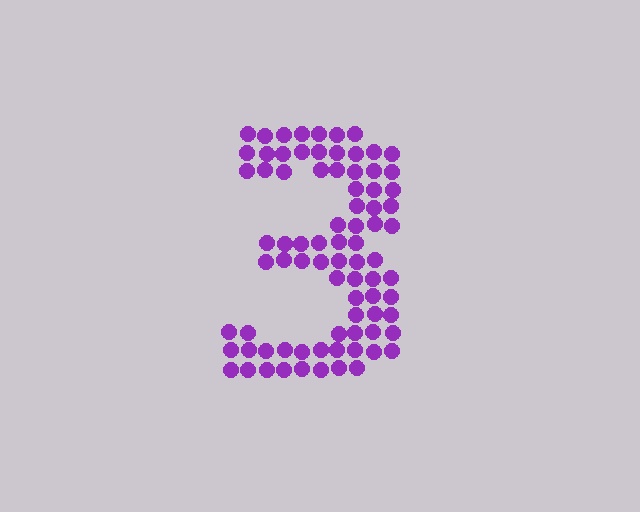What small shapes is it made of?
It is made of small circles.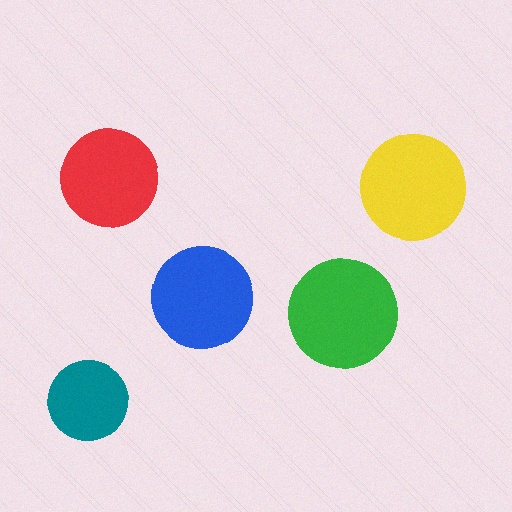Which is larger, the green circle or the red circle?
The green one.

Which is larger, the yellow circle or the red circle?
The yellow one.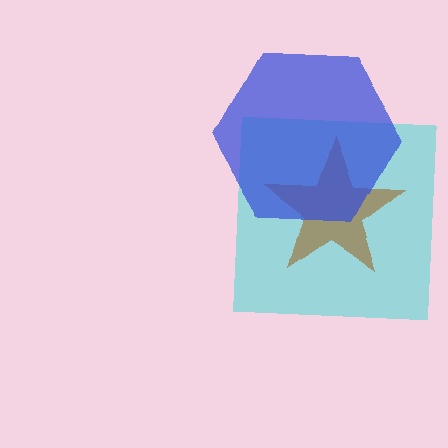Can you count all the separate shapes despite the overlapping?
Yes, there are 3 separate shapes.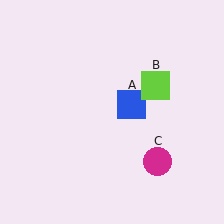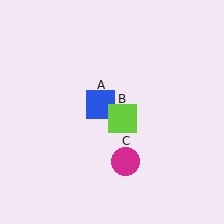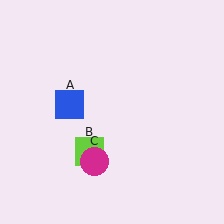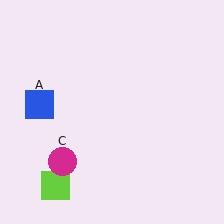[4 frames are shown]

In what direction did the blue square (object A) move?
The blue square (object A) moved left.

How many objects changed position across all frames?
3 objects changed position: blue square (object A), lime square (object B), magenta circle (object C).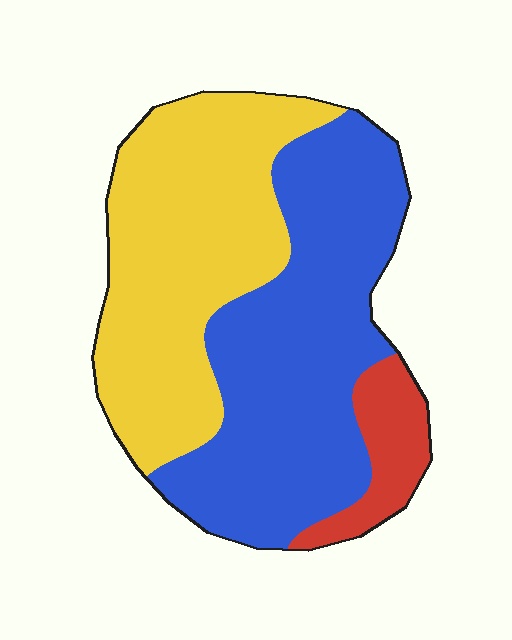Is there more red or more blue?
Blue.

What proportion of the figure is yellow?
Yellow takes up about two fifths (2/5) of the figure.